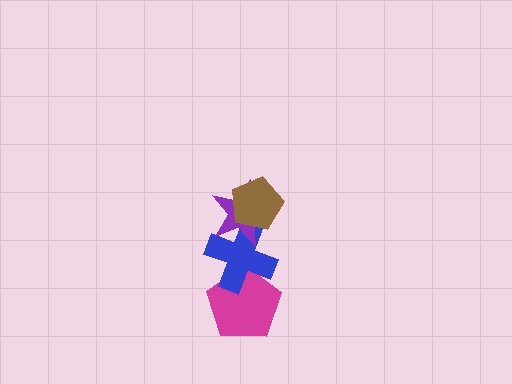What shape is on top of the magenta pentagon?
The blue cross is on top of the magenta pentagon.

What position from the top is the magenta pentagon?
The magenta pentagon is 4th from the top.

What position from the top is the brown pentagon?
The brown pentagon is 1st from the top.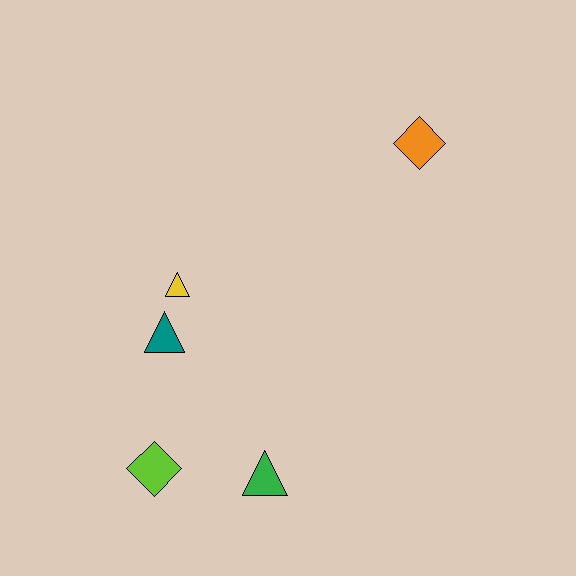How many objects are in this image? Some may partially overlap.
There are 5 objects.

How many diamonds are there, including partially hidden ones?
There are 2 diamonds.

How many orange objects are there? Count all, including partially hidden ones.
There is 1 orange object.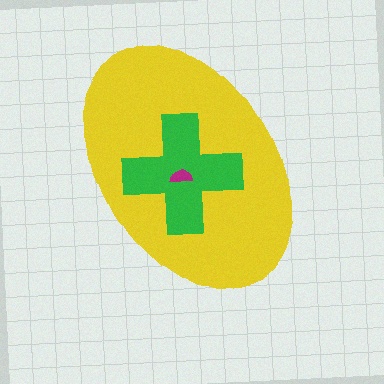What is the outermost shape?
The yellow ellipse.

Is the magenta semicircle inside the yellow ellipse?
Yes.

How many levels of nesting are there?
3.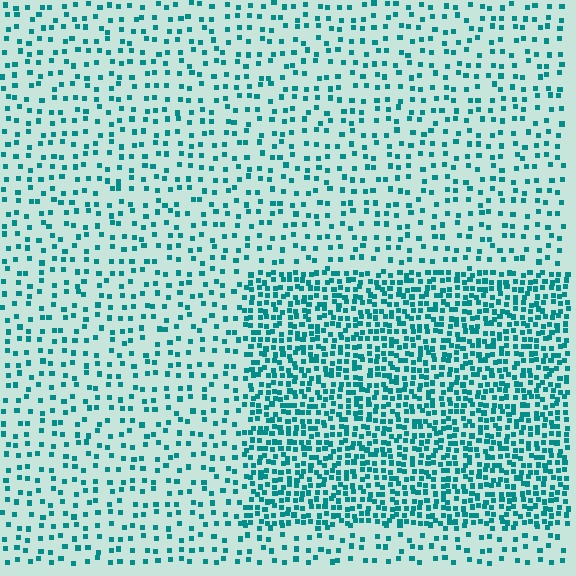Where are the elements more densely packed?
The elements are more densely packed inside the rectangle boundary.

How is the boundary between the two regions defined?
The boundary is defined by a change in element density (approximately 2.5x ratio). All elements are the same color, size, and shape.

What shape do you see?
I see a rectangle.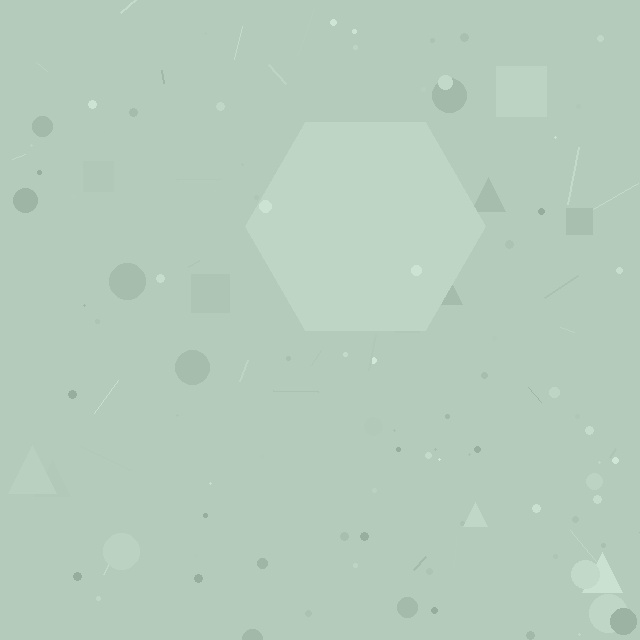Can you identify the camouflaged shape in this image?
The camouflaged shape is a hexagon.